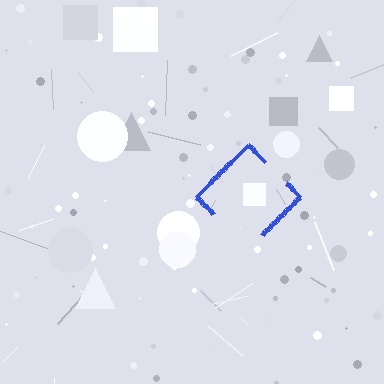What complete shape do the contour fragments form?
The contour fragments form a diamond.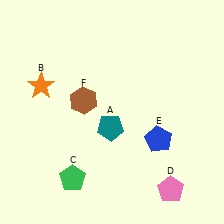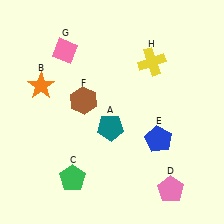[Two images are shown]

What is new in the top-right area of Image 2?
A yellow cross (H) was added in the top-right area of Image 2.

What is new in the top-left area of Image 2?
A pink diamond (G) was added in the top-left area of Image 2.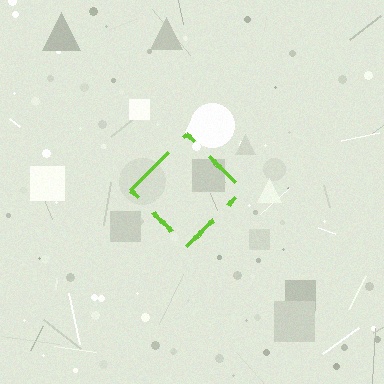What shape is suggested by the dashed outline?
The dashed outline suggests a diamond.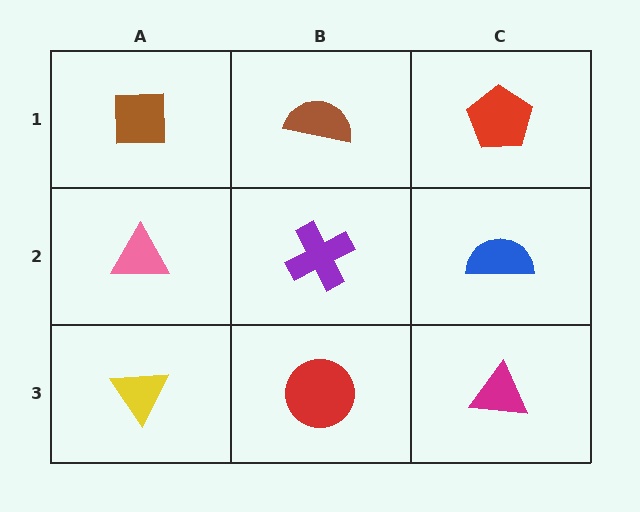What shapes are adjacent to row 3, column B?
A purple cross (row 2, column B), a yellow triangle (row 3, column A), a magenta triangle (row 3, column C).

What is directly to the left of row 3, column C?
A red circle.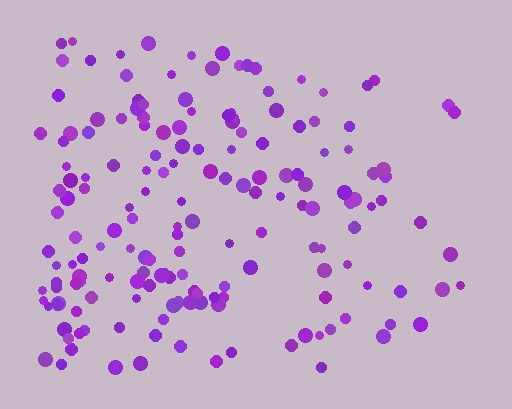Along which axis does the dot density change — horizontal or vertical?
Horizontal.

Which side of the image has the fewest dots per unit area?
The right.